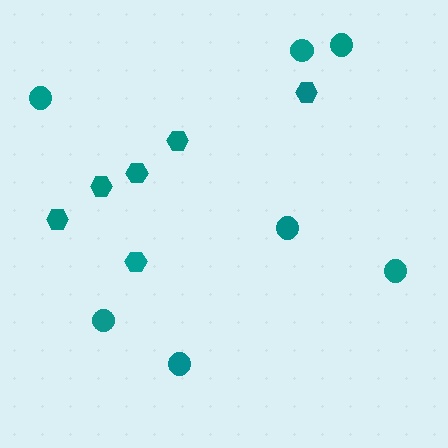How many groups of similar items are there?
There are 2 groups: one group of circles (7) and one group of hexagons (6).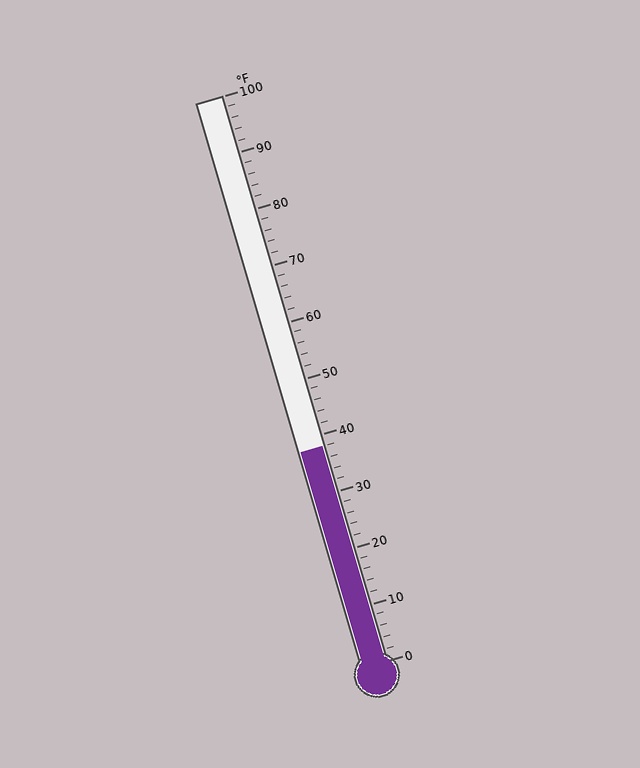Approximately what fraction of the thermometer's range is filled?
The thermometer is filled to approximately 40% of its range.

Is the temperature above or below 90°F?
The temperature is below 90°F.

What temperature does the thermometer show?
The thermometer shows approximately 38°F.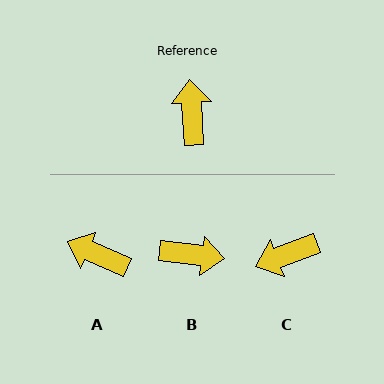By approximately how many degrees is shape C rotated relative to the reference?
Approximately 107 degrees counter-clockwise.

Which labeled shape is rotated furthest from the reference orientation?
C, about 107 degrees away.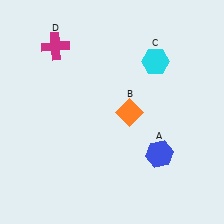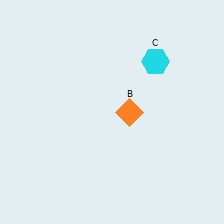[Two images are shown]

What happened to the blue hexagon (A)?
The blue hexagon (A) was removed in Image 2. It was in the bottom-right area of Image 1.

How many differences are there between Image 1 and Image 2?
There are 2 differences between the two images.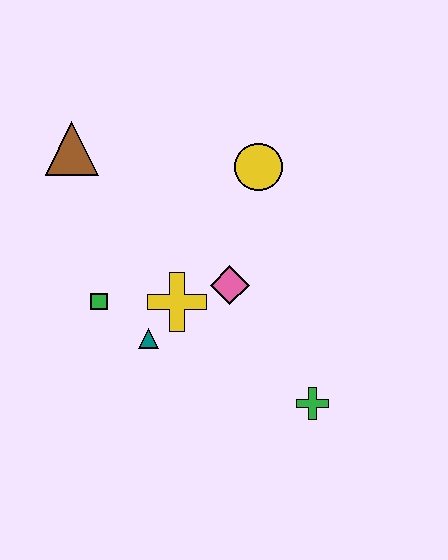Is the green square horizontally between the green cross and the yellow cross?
No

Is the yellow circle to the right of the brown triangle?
Yes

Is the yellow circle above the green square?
Yes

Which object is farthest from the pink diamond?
The brown triangle is farthest from the pink diamond.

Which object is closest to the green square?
The teal triangle is closest to the green square.